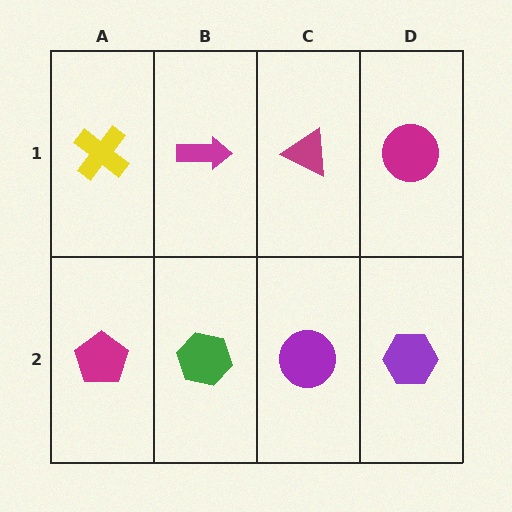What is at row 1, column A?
A yellow cross.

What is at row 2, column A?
A magenta pentagon.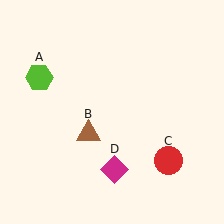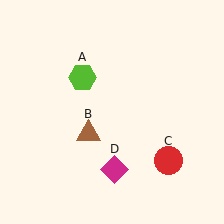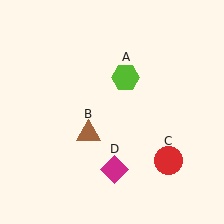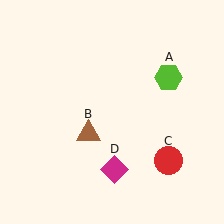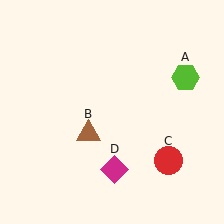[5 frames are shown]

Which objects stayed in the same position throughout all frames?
Brown triangle (object B) and red circle (object C) and magenta diamond (object D) remained stationary.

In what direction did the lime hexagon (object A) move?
The lime hexagon (object A) moved right.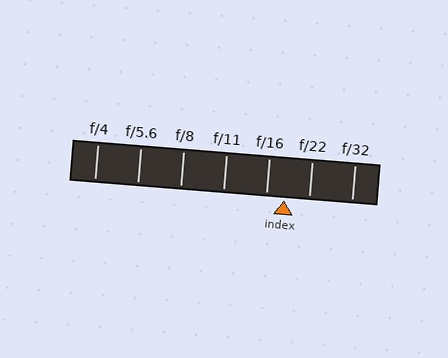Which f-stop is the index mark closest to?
The index mark is closest to f/16.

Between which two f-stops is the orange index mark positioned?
The index mark is between f/16 and f/22.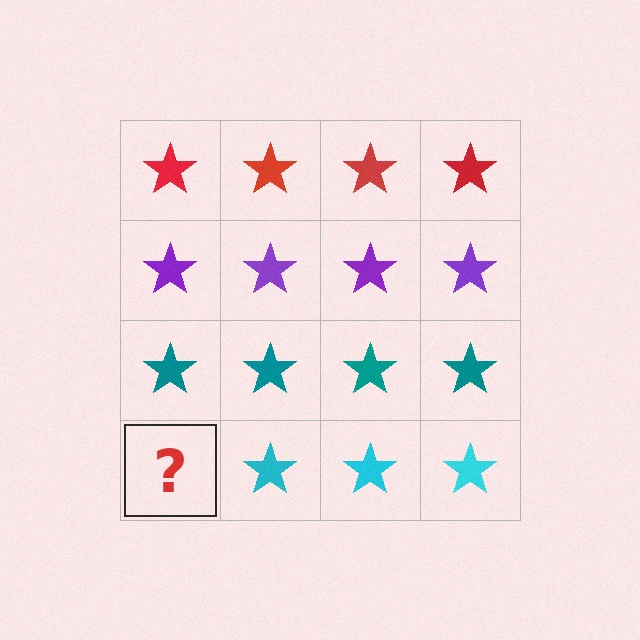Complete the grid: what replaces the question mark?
The question mark should be replaced with a cyan star.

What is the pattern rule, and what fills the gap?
The rule is that each row has a consistent color. The gap should be filled with a cyan star.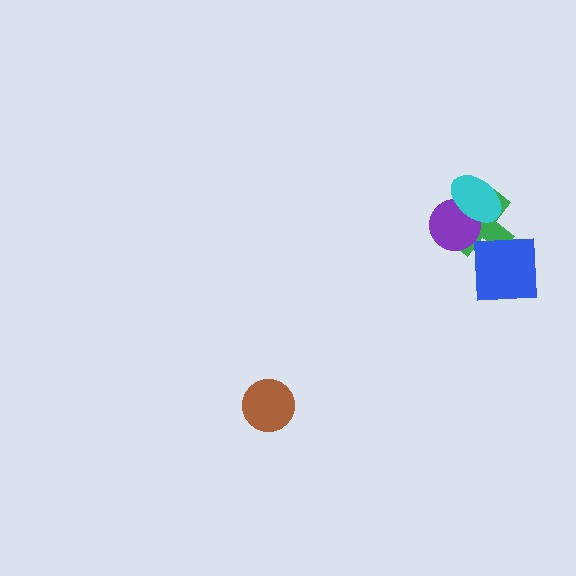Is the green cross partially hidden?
Yes, it is partially covered by another shape.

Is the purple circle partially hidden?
Yes, it is partially covered by another shape.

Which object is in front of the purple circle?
The cyan ellipse is in front of the purple circle.